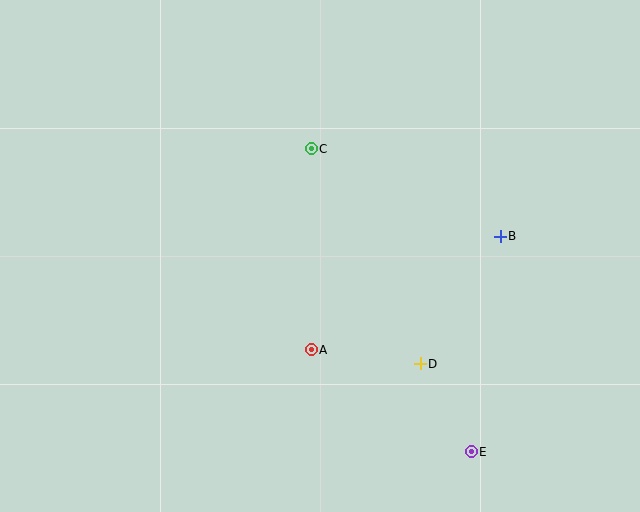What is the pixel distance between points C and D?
The distance between C and D is 241 pixels.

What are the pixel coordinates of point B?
Point B is at (500, 236).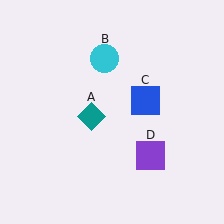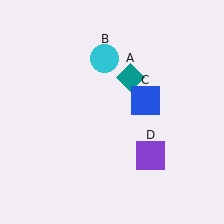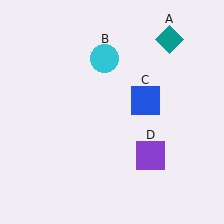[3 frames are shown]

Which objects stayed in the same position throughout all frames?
Cyan circle (object B) and blue square (object C) and purple square (object D) remained stationary.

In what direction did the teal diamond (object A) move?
The teal diamond (object A) moved up and to the right.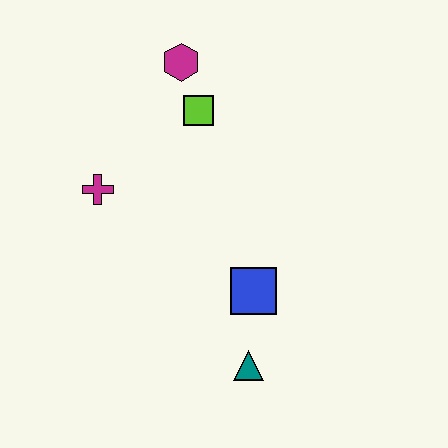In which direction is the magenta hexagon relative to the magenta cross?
The magenta hexagon is above the magenta cross.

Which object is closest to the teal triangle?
The blue square is closest to the teal triangle.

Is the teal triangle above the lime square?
No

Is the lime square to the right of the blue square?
No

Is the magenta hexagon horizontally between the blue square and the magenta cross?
Yes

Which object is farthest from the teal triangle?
The magenta hexagon is farthest from the teal triangle.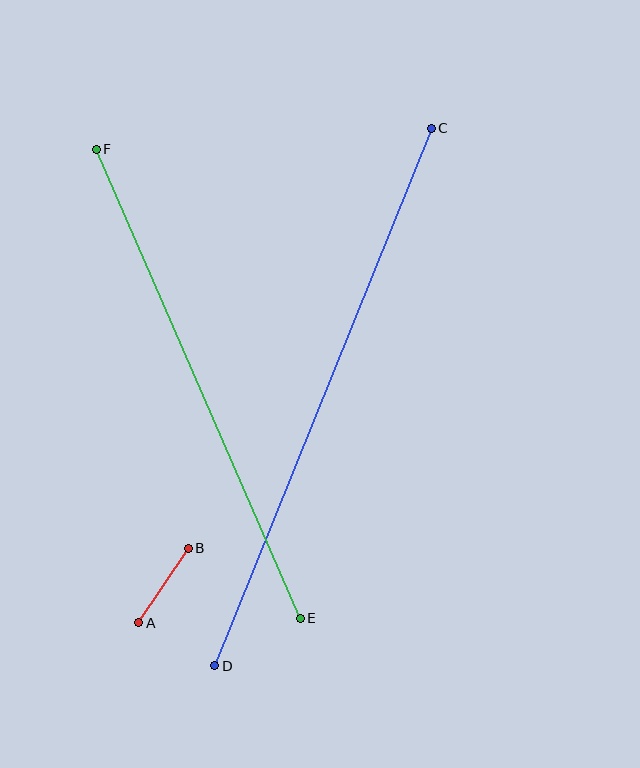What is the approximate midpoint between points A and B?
The midpoint is at approximately (164, 585) pixels.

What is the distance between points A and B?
The distance is approximately 89 pixels.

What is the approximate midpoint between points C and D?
The midpoint is at approximately (323, 397) pixels.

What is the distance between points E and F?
The distance is approximately 512 pixels.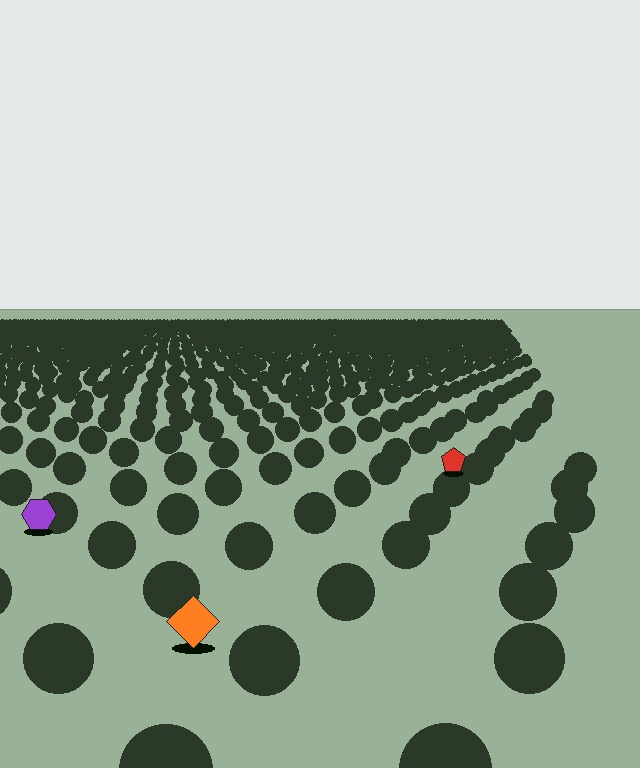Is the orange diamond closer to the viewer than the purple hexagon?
Yes. The orange diamond is closer — you can tell from the texture gradient: the ground texture is coarser near it.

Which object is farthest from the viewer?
The red pentagon is farthest from the viewer. It appears smaller and the ground texture around it is denser.